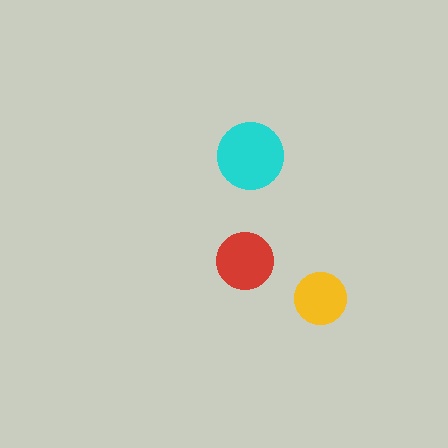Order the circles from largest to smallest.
the cyan one, the red one, the yellow one.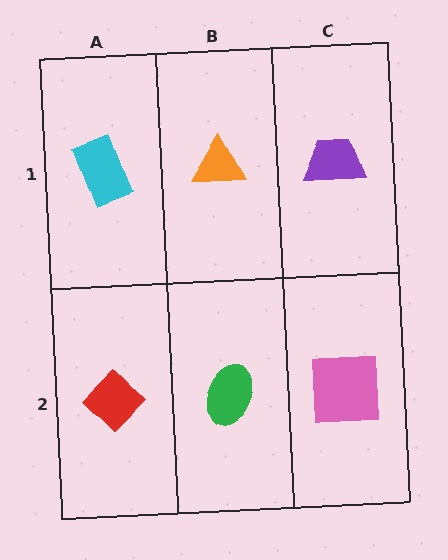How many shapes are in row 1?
3 shapes.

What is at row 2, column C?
A pink square.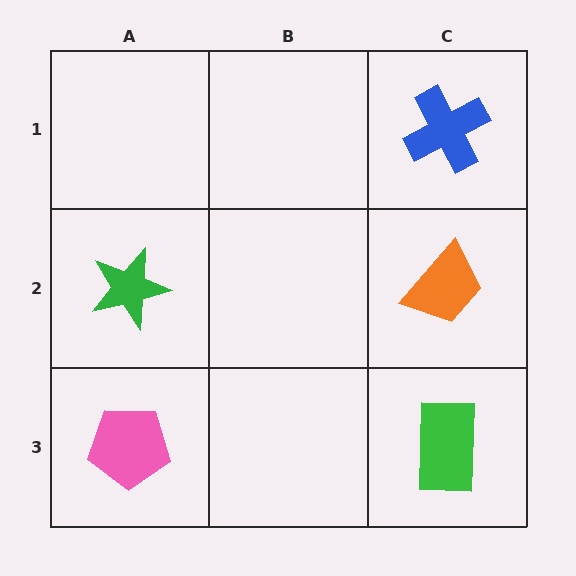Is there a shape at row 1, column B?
No, that cell is empty.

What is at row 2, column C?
An orange trapezoid.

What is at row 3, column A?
A pink pentagon.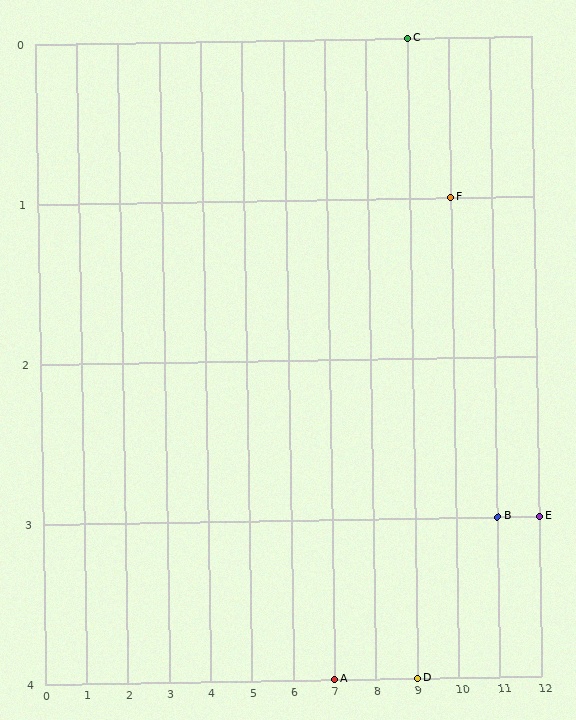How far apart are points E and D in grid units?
Points E and D are 3 columns and 1 row apart (about 3.2 grid units diagonally).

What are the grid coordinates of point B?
Point B is at grid coordinates (11, 3).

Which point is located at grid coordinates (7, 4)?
Point A is at (7, 4).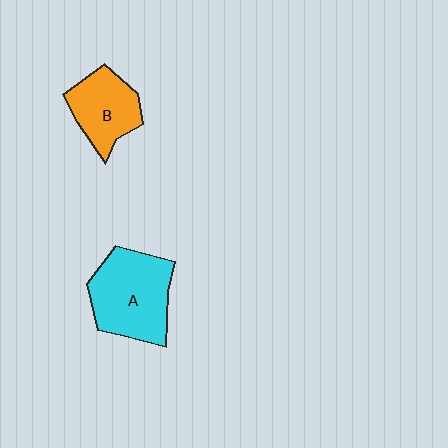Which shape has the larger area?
Shape A (cyan).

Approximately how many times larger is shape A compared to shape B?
Approximately 1.5 times.